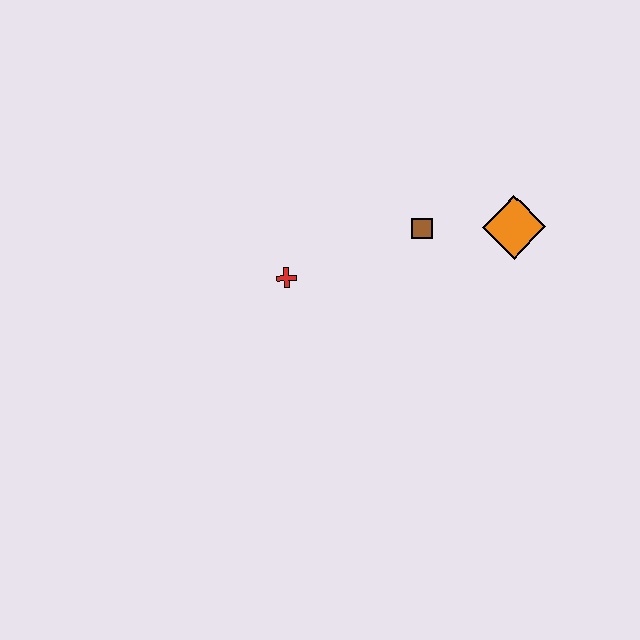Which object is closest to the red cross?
The brown square is closest to the red cross.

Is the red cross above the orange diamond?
No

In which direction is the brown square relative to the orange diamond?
The brown square is to the left of the orange diamond.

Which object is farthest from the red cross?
The orange diamond is farthest from the red cross.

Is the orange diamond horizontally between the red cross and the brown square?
No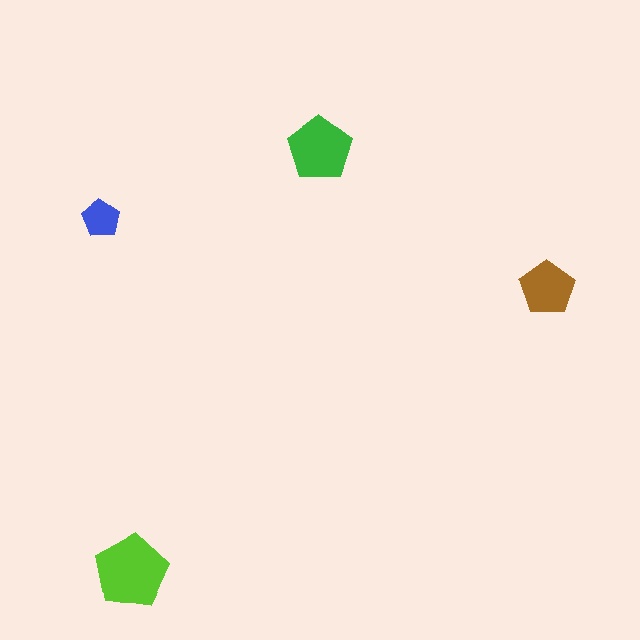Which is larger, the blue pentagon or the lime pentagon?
The lime one.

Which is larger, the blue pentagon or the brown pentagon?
The brown one.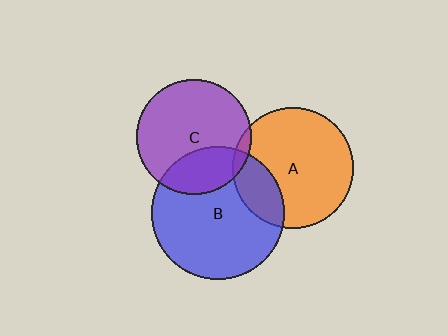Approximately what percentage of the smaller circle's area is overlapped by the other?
Approximately 30%.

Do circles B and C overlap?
Yes.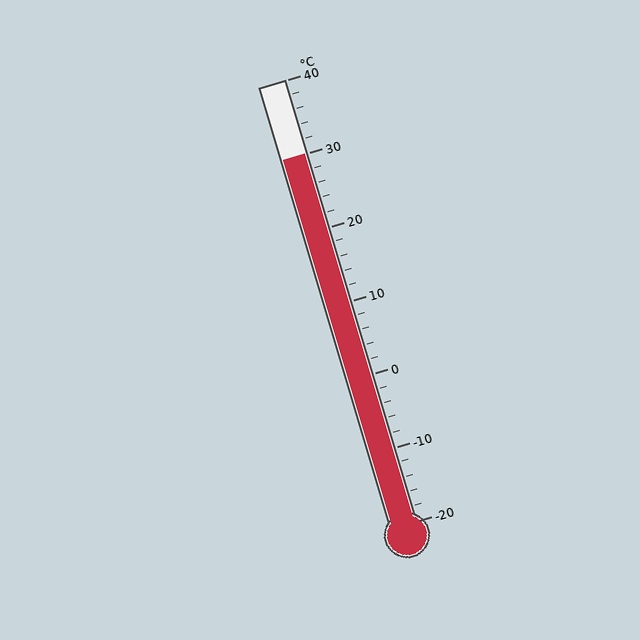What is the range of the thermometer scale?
The thermometer scale ranges from -20°C to 40°C.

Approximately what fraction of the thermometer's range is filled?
The thermometer is filled to approximately 85% of its range.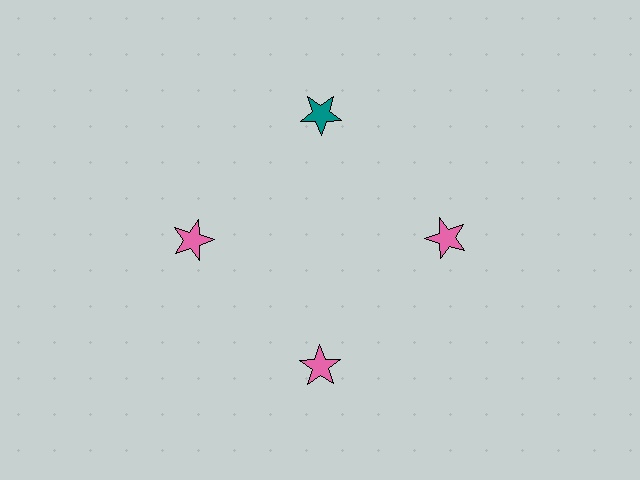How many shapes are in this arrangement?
There are 4 shapes arranged in a ring pattern.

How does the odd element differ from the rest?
It has a different color: teal instead of pink.